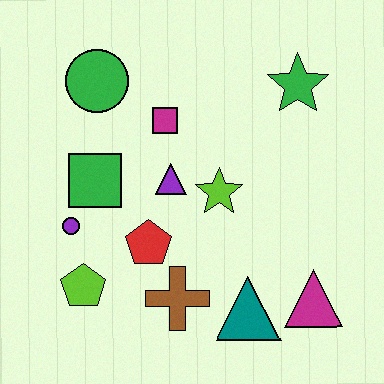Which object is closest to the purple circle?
The green square is closest to the purple circle.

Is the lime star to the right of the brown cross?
Yes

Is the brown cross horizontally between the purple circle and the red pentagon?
No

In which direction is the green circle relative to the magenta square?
The green circle is to the left of the magenta square.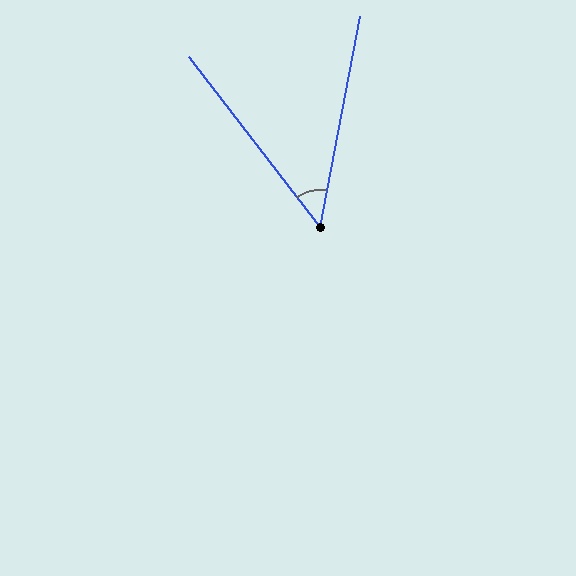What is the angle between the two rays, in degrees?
Approximately 48 degrees.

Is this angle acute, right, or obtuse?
It is acute.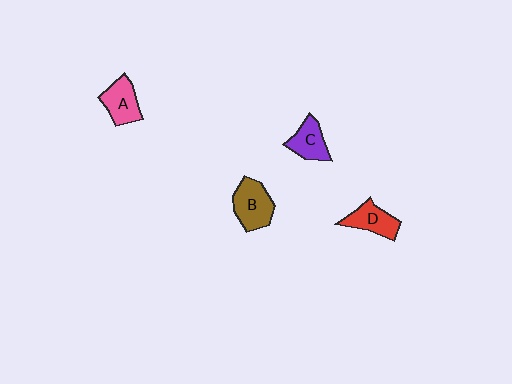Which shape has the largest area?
Shape B (brown).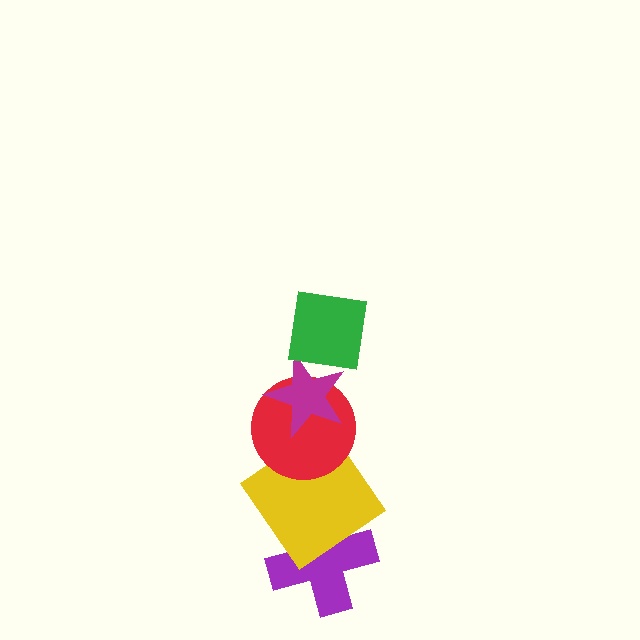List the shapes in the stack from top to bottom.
From top to bottom: the green square, the magenta star, the red circle, the yellow diamond, the purple cross.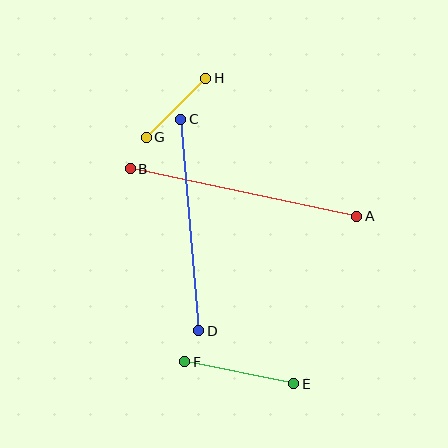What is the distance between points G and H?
The distance is approximately 84 pixels.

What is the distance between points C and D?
The distance is approximately 212 pixels.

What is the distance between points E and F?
The distance is approximately 112 pixels.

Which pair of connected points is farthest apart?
Points A and B are farthest apart.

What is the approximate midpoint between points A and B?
The midpoint is at approximately (244, 193) pixels.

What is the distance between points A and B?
The distance is approximately 231 pixels.